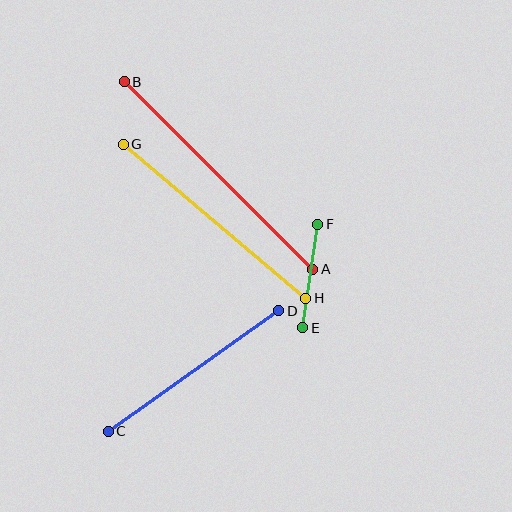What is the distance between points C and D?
The distance is approximately 209 pixels.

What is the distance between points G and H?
The distance is approximately 238 pixels.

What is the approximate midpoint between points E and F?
The midpoint is at approximately (310, 276) pixels.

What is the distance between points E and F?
The distance is approximately 105 pixels.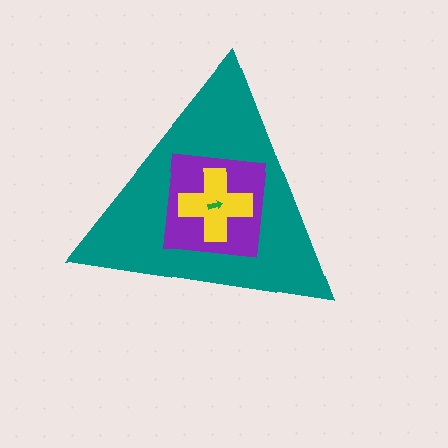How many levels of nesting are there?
4.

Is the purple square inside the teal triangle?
Yes.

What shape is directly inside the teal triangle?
The purple square.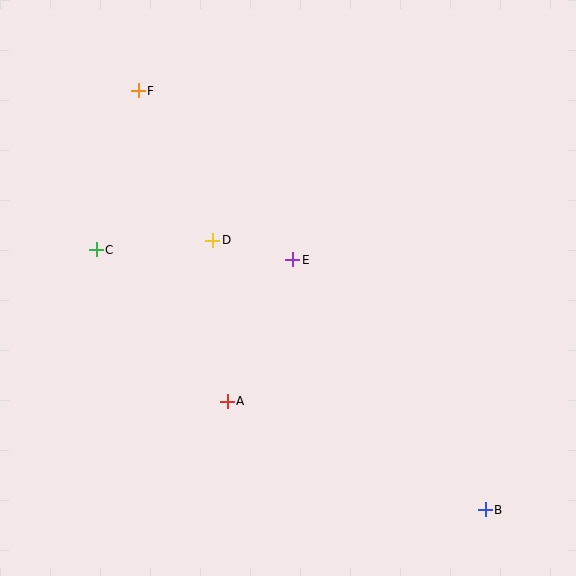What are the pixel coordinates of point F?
Point F is at (138, 91).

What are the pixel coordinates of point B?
Point B is at (485, 510).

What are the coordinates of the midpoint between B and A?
The midpoint between B and A is at (356, 456).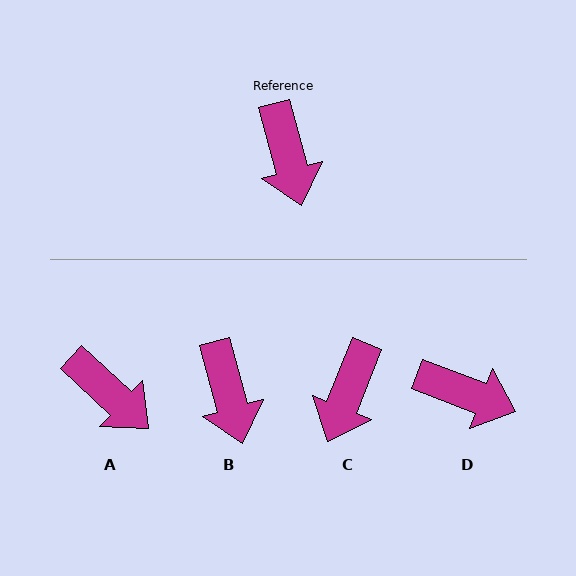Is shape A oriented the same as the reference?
No, it is off by about 32 degrees.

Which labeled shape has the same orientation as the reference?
B.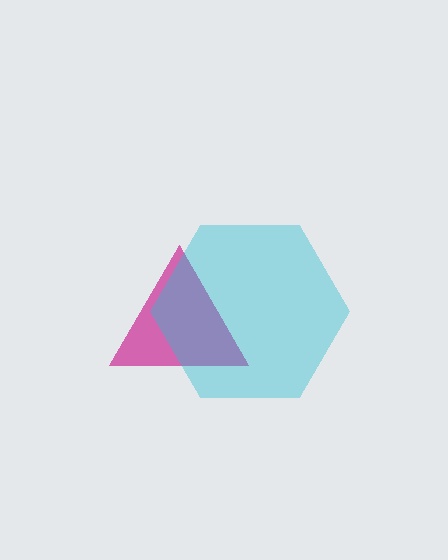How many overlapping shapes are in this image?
There are 2 overlapping shapes in the image.